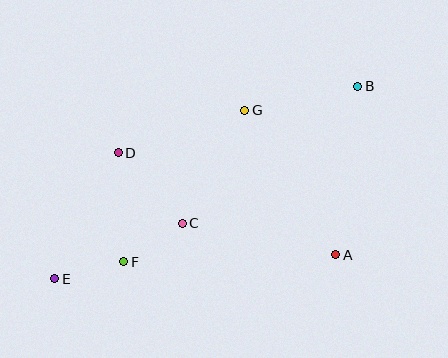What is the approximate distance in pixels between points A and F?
The distance between A and F is approximately 212 pixels.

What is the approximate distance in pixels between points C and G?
The distance between C and G is approximately 129 pixels.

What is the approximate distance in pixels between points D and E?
The distance between D and E is approximately 141 pixels.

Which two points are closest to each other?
Points C and F are closest to each other.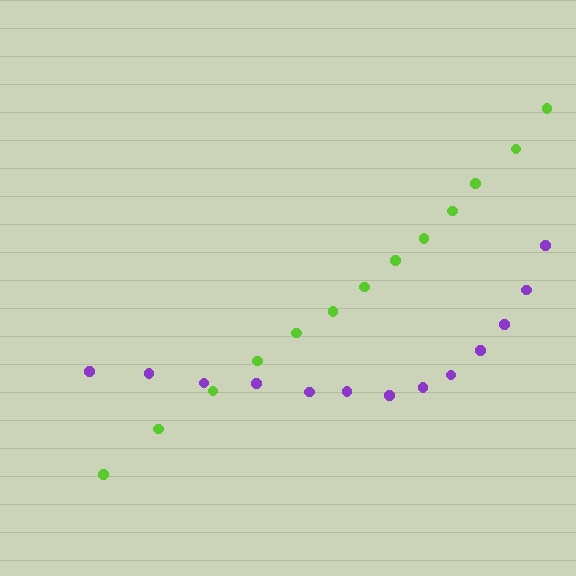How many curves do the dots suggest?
There are 2 distinct paths.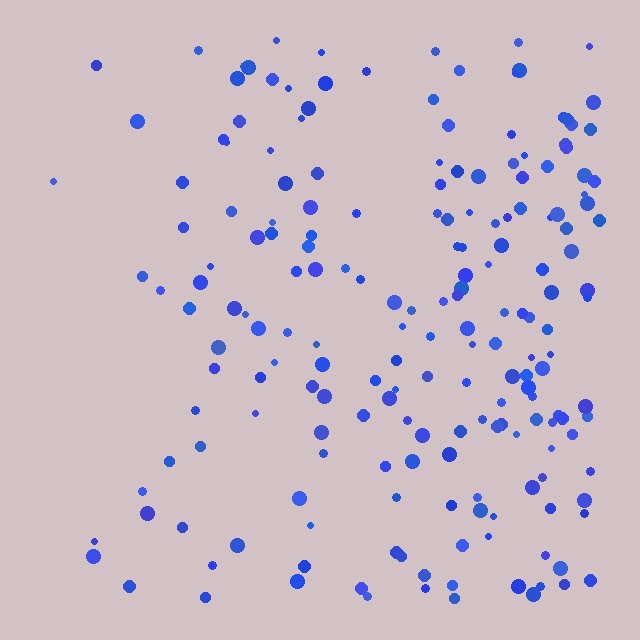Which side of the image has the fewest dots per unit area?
The left.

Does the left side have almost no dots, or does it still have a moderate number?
Still a moderate number, just noticeably fewer than the right.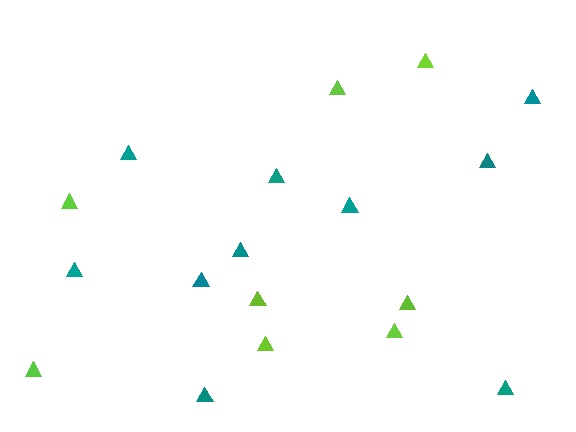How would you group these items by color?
There are 2 groups: one group of teal triangles (10) and one group of lime triangles (8).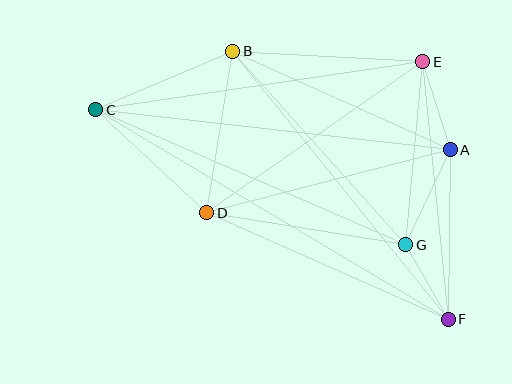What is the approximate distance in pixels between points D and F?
The distance between D and F is approximately 264 pixels.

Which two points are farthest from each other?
Points C and F are farthest from each other.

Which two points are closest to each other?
Points F and G are closest to each other.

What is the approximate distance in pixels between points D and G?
The distance between D and G is approximately 201 pixels.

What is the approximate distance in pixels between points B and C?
The distance between B and C is approximately 149 pixels.